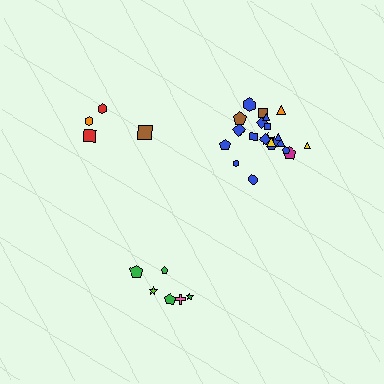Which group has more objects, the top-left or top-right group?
The top-right group.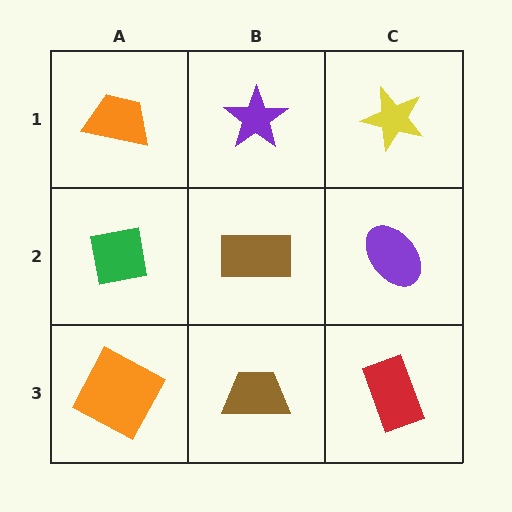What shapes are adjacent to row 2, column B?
A purple star (row 1, column B), a brown trapezoid (row 3, column B), a green square (row 2, column A), a purple ellipse (row 2, column C).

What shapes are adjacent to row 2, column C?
A yellow star (row 1, column C), a red rectangle (row 3, column C), a brown rectangle (row 2, column B).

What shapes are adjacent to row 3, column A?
A green square (row 2, column A), a brown trapezoid (row 3, column B).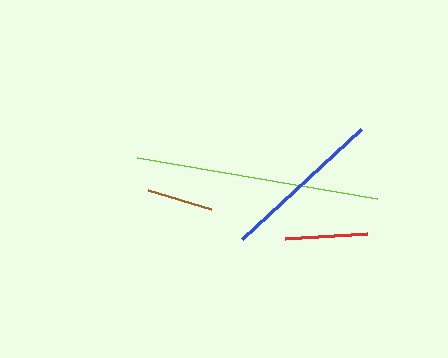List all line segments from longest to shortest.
From longest to shortest: lime, blue, red, brown.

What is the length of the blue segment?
The blue segment is approximately 163 pixels long.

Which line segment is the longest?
The lime line is the longest at approximately 243 pixels.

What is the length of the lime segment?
The lime segment is approximately 243 pixels long.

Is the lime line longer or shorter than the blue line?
The lime line is longer than the blue line.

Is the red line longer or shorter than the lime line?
The lime line is longer than the red line.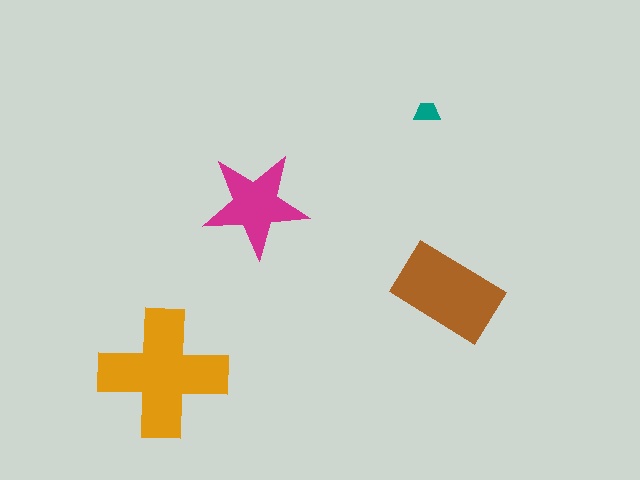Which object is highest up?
The teal trapezoid is topmost.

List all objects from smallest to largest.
The teal trapezoid, the magenta star, the brown rectangle, the orange cross.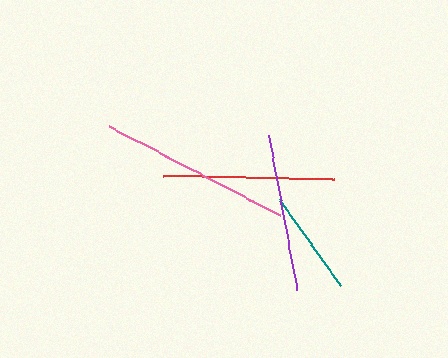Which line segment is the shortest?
The teal line is the shortest at approximately 106 pixels.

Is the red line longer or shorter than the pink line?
The pink line is longer than the red line.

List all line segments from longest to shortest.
From longest to shortest: pink, red, purple, teal.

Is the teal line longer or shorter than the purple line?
The purple line is longer than the teal line.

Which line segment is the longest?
The pink line is the longest at approximately 193 pixels.